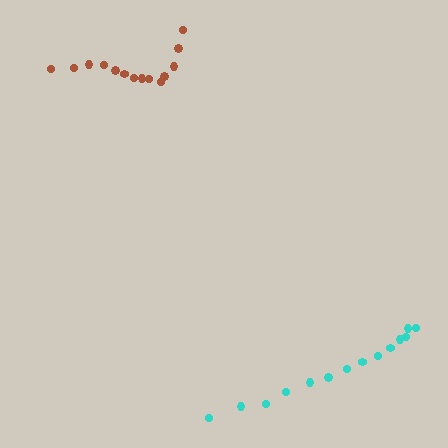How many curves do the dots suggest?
There are 2 distinct paths.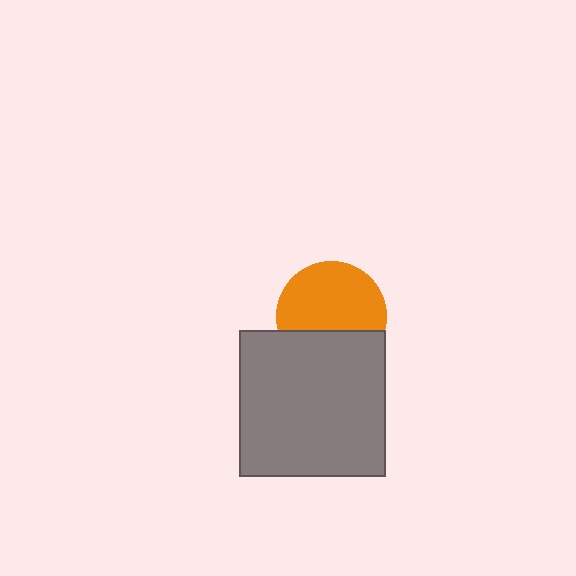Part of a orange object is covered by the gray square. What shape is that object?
It is a circle.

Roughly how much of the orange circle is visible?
About half of it is visible (roughly 65%).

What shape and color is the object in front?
The object in front is a gray square.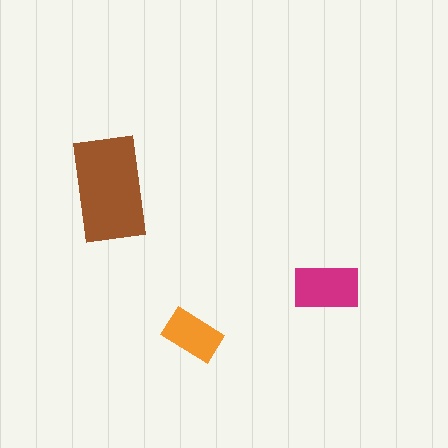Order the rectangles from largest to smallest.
the brown one, the magenta one, the orange one.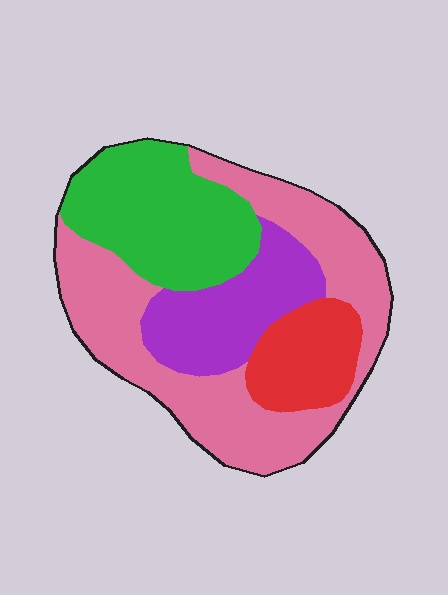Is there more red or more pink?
Pink.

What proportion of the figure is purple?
Purple takes up about one sixth (1/6) of the figure.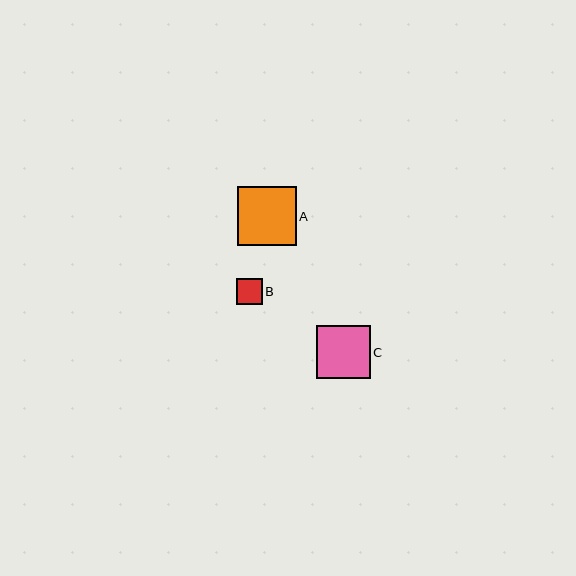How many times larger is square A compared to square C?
Square A is approximately 1.1 times the size of square C.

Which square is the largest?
Square A is the largest with a size of approximately 59 pixels.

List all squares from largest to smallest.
From largest to smallest: A, C, B.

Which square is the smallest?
Square B is the smallest with a size of approximately 26 pixels.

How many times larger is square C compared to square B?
Square C is approximately 2.1 times the size of square B.